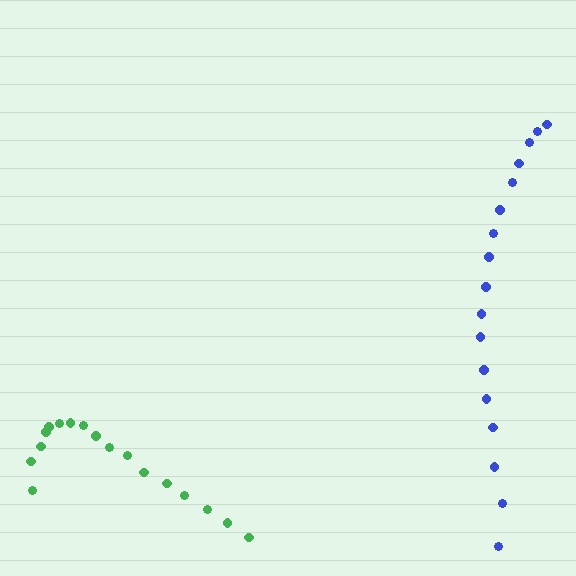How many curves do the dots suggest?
There are 2 distinct paths.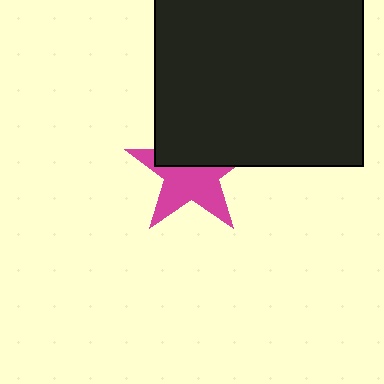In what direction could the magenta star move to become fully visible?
The magenta star could move down. That would shift it out from behind the black rectangle entirely.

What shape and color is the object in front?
The object in front is a black rectangle.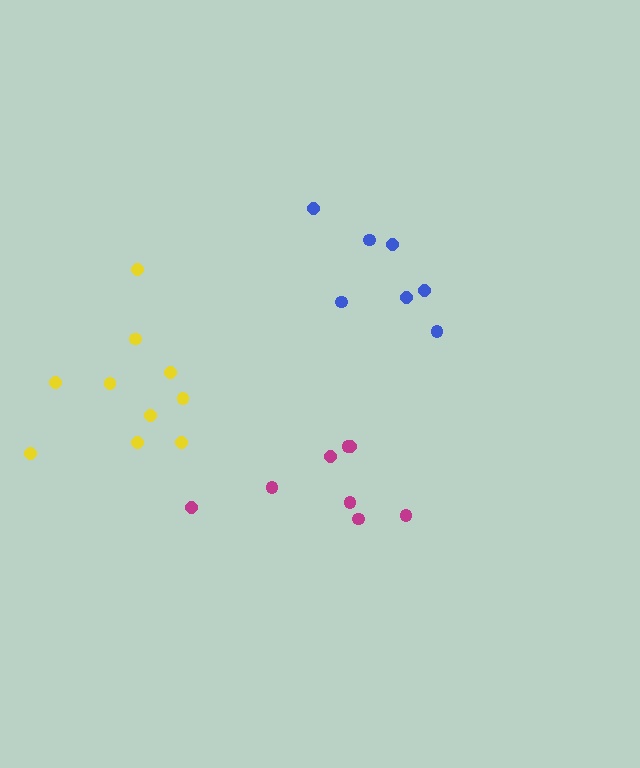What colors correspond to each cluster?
The clusters are colored: magenta, blue, yellow.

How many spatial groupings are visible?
There are 3 spatial groupings.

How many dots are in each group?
Group 1: 8 dots, Group 2: 7 dots, Group 3: 10 dots (25 total).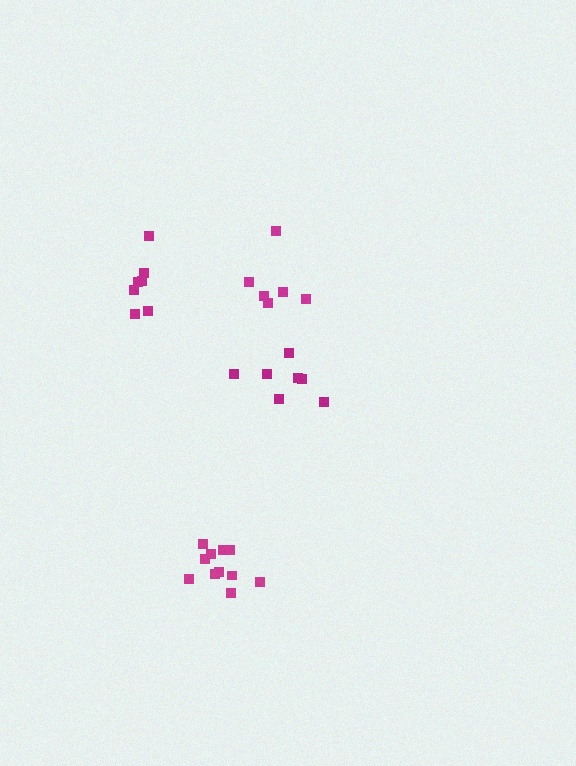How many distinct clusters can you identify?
There are 4 distinct clusters.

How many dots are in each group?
Group 1: 11 dots, Group 2: 7 dots, Group 3: 7 dots, Group 4: 6 dots (31 total).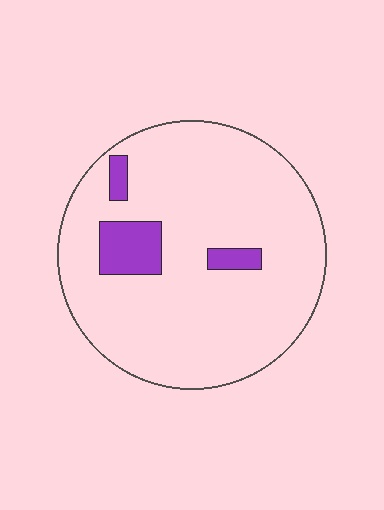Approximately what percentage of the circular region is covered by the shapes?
Approximately 10%.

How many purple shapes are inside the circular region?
3.